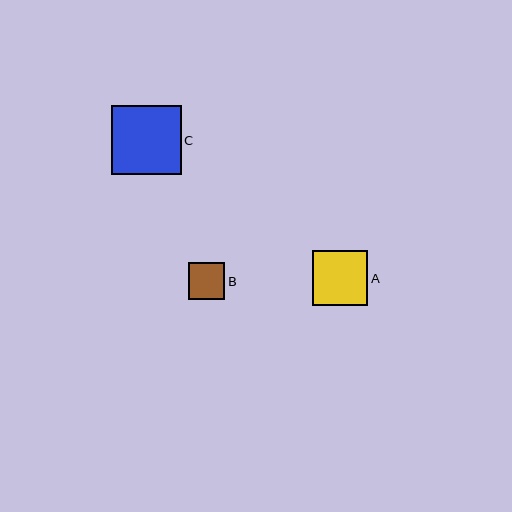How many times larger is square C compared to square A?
Square C is approximately 1.3 times the size of square A.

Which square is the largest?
Square C is the largest with a size of approximately 70 pixels.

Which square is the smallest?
Square B is the smallest with a size of approximately 37 pixels.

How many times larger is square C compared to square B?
Square C is approximately 1.9 times the size of square B.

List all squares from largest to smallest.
From largest to smallest: C, A, B.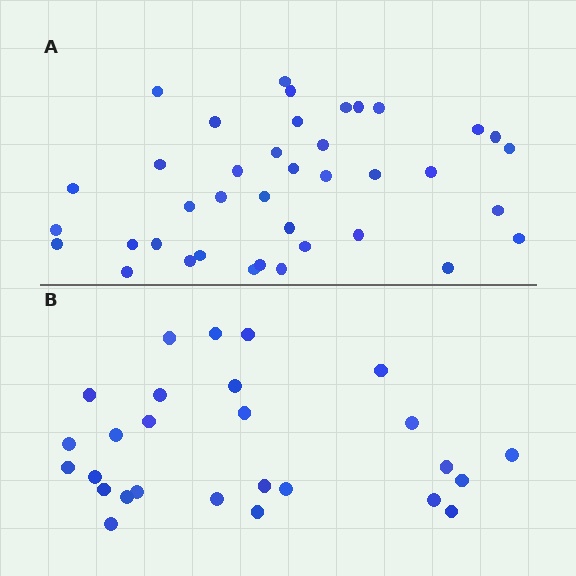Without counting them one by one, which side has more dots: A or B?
Region A (the top region) has more dots.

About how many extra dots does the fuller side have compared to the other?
Region A has roughly 12 or so more dots than region B.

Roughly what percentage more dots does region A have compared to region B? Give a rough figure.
About 45% more.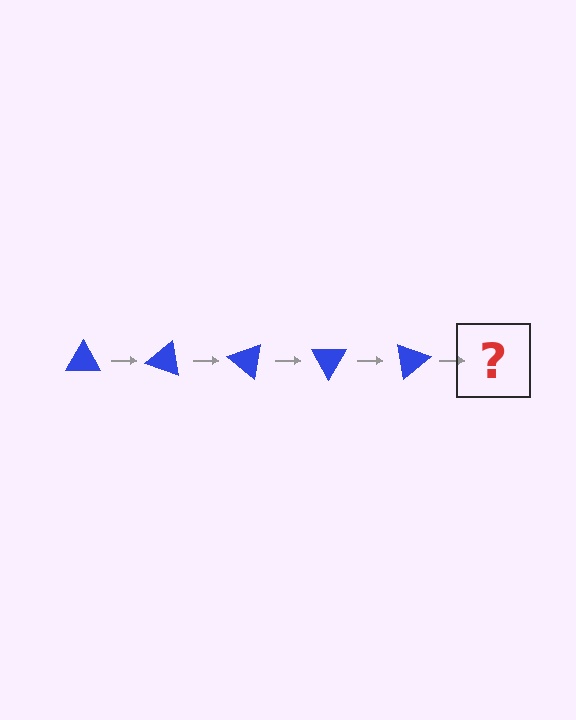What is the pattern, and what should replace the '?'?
The pattern is that the triangle rotates 20 degrees each step. The '?' should be a blue triangle rotated 100 degrees.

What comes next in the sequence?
The next element should be a blue triangle rotated 100 degrees.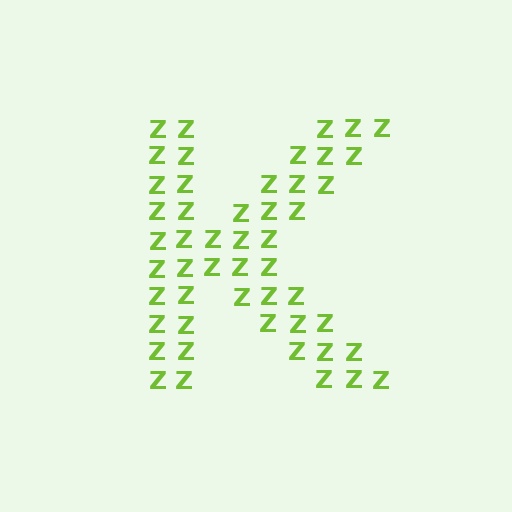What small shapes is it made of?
It is made of small letter Z's.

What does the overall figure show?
The overall figure shows the letter K.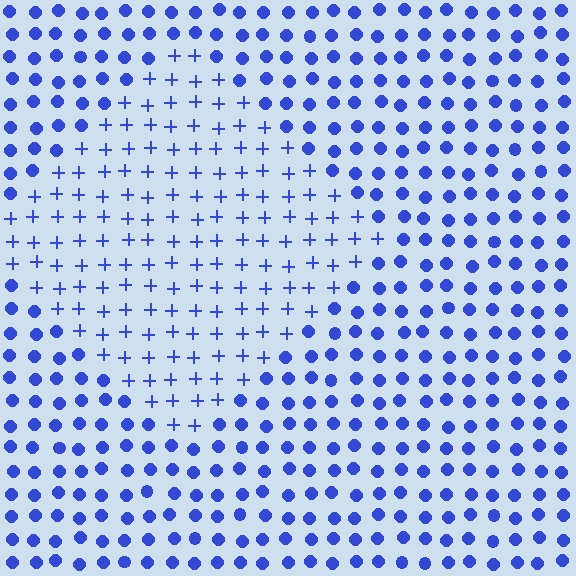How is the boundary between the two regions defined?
The boundary is defined by a change in element shape: plus signs inside vs. circles outside. All elements share the same color and spacing.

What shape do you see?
I see a diamond.